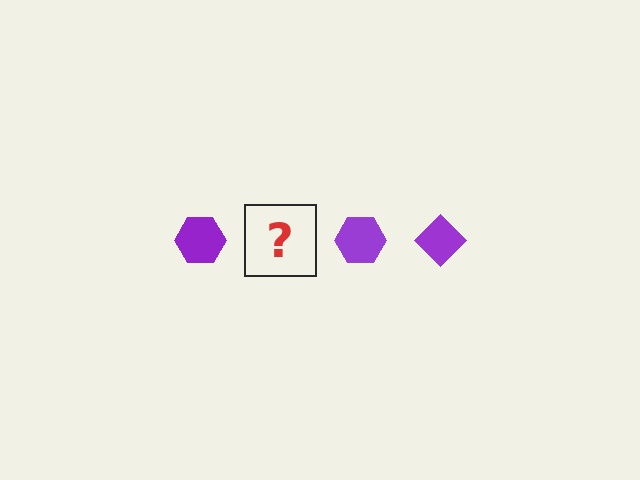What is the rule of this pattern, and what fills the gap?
The rule is that the pattern cycles through hexagon, diamond shapes in purple. The gap should be filled with a purple diamond.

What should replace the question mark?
The question mark should be replaced with a purple diamond.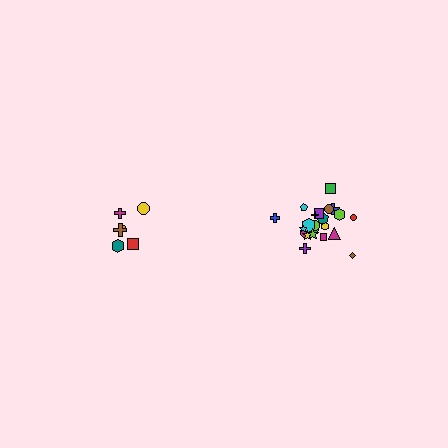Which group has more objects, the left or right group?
The right group.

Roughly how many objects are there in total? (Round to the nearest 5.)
Roughly 30 objects in total.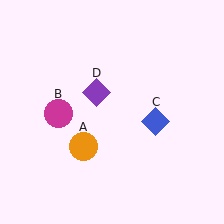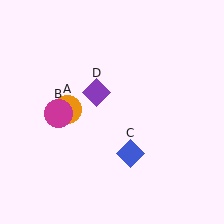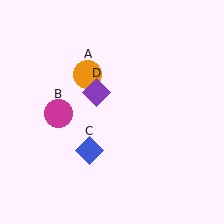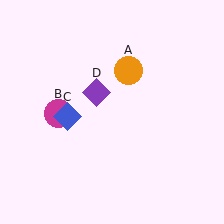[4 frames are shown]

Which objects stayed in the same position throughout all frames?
Magenta circle (object B) and purple diamond (object D) remained stationary.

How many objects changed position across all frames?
2 objects changed position: orange circle (object A), blue diamond (object C).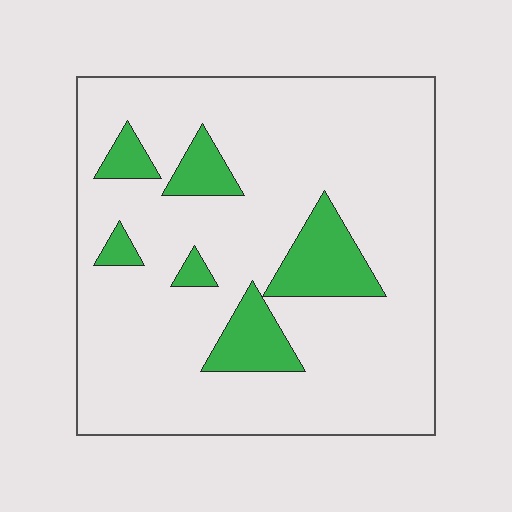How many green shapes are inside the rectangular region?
6.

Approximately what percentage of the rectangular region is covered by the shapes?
Approximately 15%.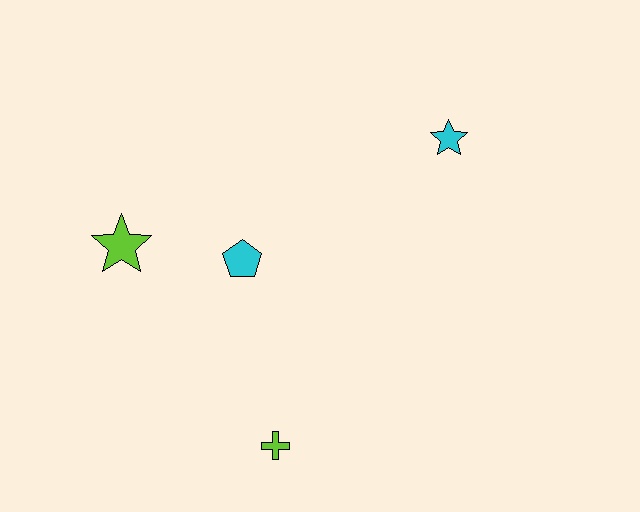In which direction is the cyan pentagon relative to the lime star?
The cyan pentagon is to the right of the lime star.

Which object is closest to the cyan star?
The cyan pentagon is closest to the cyan star.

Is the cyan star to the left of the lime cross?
No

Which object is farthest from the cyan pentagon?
The cyan star is farthest from the cyan pentagon.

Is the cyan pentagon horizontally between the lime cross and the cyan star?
No